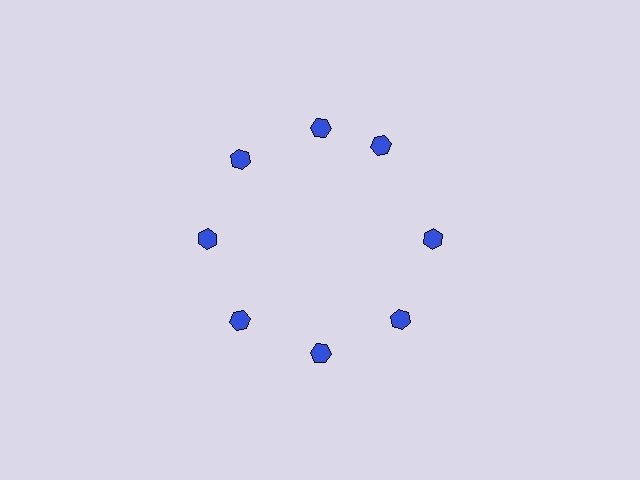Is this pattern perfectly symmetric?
No. The 8 blue hexagons are arranged in a ring, but one element near the 2 o'clock position is rotated out of alignment along the ring, breaking the 8-fold rotational symmetry.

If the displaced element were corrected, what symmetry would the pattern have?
It would have 8-fold rotational symmetry — the pattern would map onto itself every 45 degrees.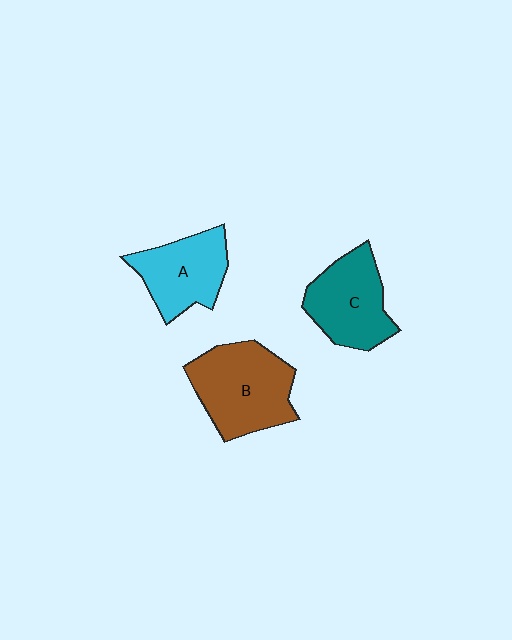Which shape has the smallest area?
Shape A (cyan).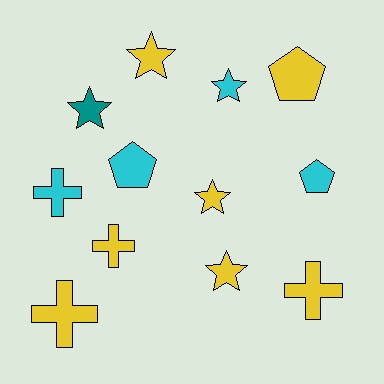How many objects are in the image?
There are 12 objects.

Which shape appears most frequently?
Star, with 5 objects.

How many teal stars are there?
There is 1 teal star.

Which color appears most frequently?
Yellow, with 7 objects.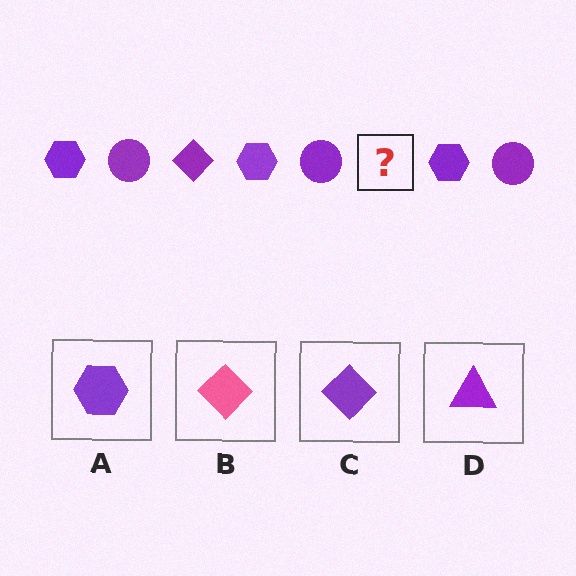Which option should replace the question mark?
Option C.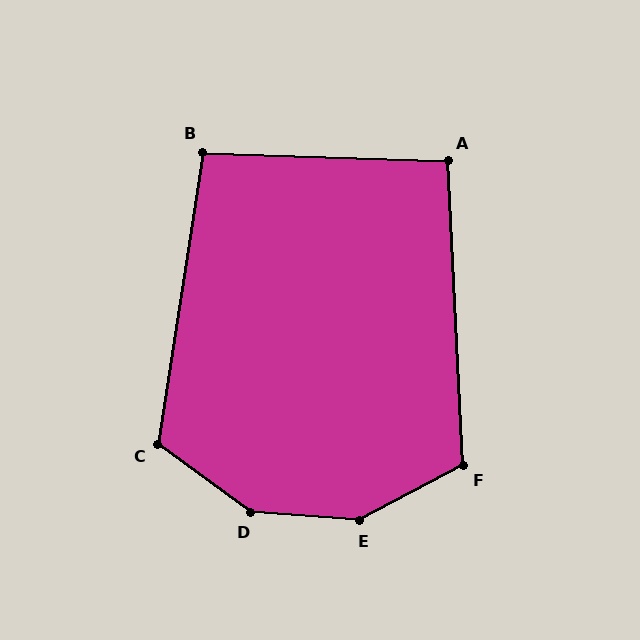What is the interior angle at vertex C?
Approximately 117 degrees (obtuse).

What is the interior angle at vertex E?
Approximately 148 degrees (obtuse).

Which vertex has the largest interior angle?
D, at approximately 148 degrees.